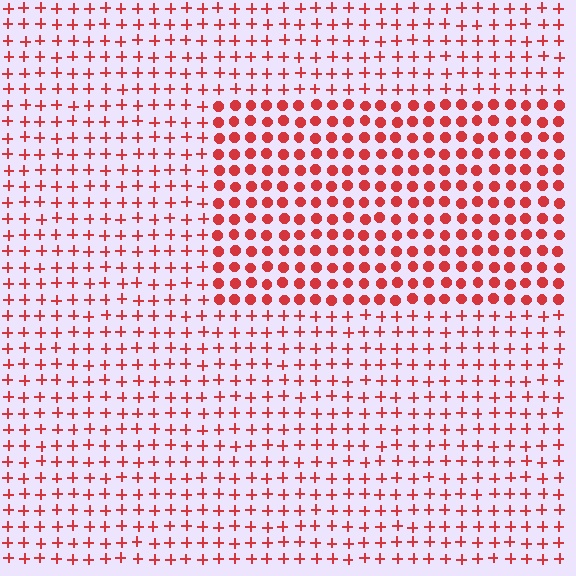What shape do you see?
I see a rectangle.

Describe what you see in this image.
The image is filled with small red elements arranged in a uniform grid. A rectangle-shaped region contains circles, while the surrounding area contains plus signs. The boundary is defined purely by the change in element shape.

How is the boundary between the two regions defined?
The boundary is defined by a change in element shape: circles inside vs. plus signs outside. All elements share the same color and spacing.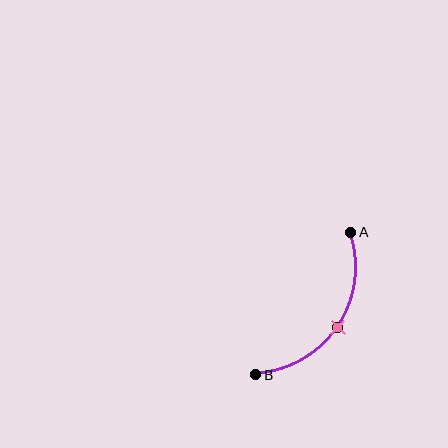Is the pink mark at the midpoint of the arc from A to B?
Yes. The pink mark lies on the arc at equal arc-length from both A and B — it is the arc midpoint.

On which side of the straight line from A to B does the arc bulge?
The arc bulges below and to the right of the straight line connecting A and B.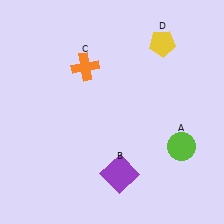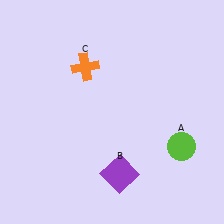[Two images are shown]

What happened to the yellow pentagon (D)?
The yellow pentagon (D) was removed in Image 2. It was in the top-right area of Image 1.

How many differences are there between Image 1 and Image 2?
There is 1 difference between the two images.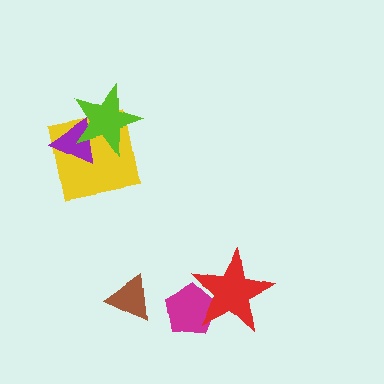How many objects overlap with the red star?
1 object overlaps with the red star.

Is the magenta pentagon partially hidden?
Yes, it is partially covered by another shape.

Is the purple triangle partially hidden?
Yes, it is partially covered by another shape.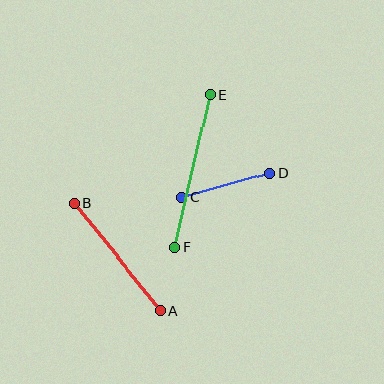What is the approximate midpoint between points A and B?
The midpoint is at approximately (117, 257) pixels.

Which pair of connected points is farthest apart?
Points E and F are farthest apart.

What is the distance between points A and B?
The distance is approximately 138 pixels.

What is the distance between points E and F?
The distance is approximately 157 pixels.